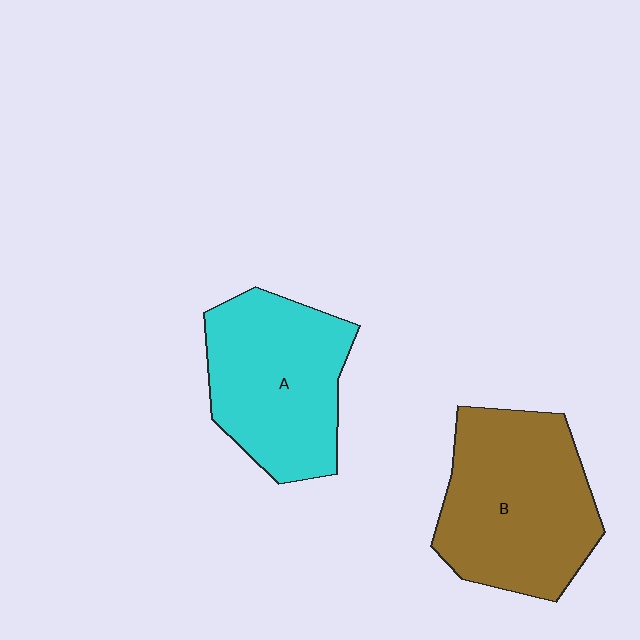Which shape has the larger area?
Shape B (brown).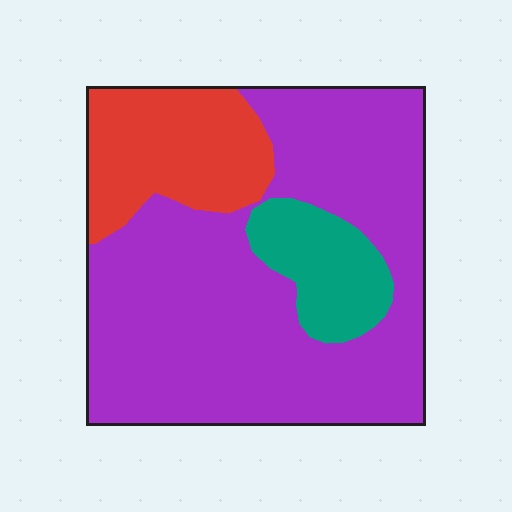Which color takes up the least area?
Teal, at roughly 10%.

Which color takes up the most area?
Purple, at roughly 70%.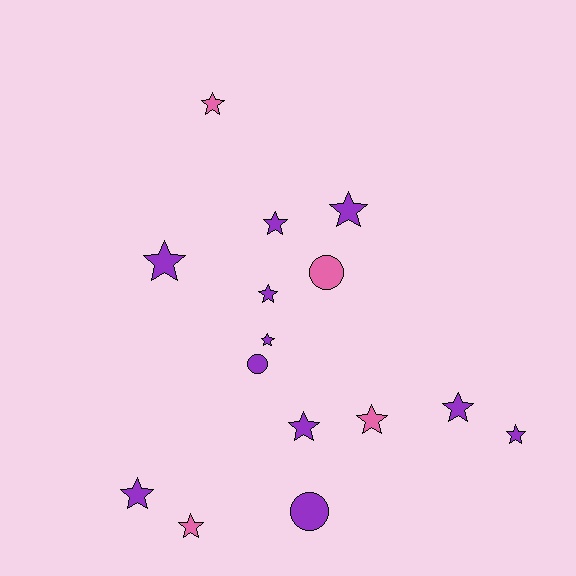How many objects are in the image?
There are 15 objects.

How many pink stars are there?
There are 3 pink stars.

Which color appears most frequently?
Purple, with 11 objects.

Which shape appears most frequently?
Star, with 12 objects.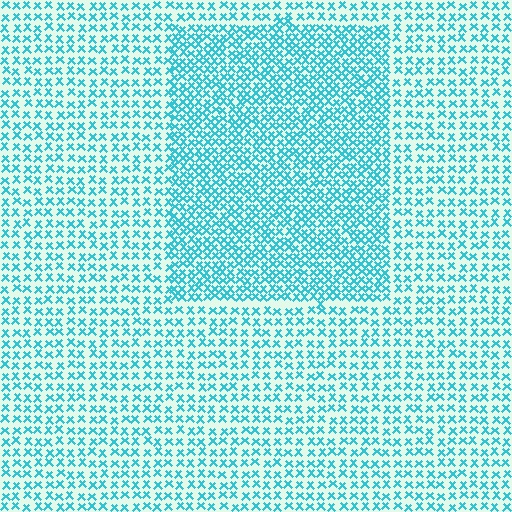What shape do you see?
I see a rectangle.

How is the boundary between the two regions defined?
The boundary is defined by a change in element density (approximately 1.8x ratio). All elements are the same color, size, and shape.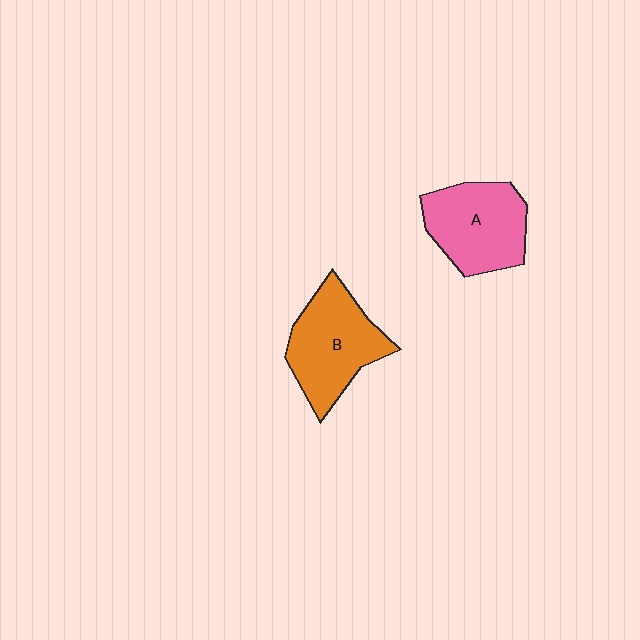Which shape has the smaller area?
Shape A (pink).